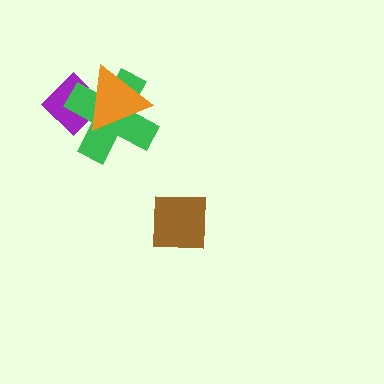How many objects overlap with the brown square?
0 objects overlap with the brown square.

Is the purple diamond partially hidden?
Yes, it is partially covered by another shape.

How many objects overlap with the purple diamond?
2 objects overlap with the purple diamond.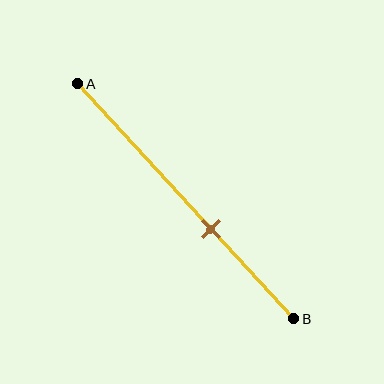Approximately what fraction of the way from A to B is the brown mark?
The brown mark is approximately 60% of the way from A to B.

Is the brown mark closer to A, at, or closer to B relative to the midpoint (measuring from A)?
The brown mark is closer to point B than the midpoint of segment AB.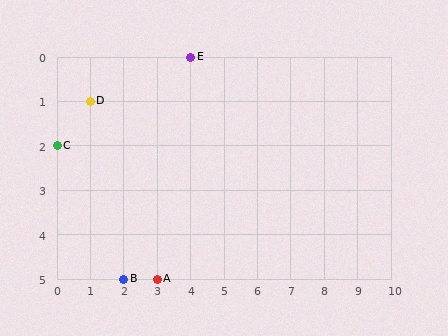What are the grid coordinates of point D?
Point D is at grid coordinates (1, 1).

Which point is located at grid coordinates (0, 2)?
Point C is at (0, 2).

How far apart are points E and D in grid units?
Points E and D are 3 columns and 1 row apart (about 3.2 grid units diagonally).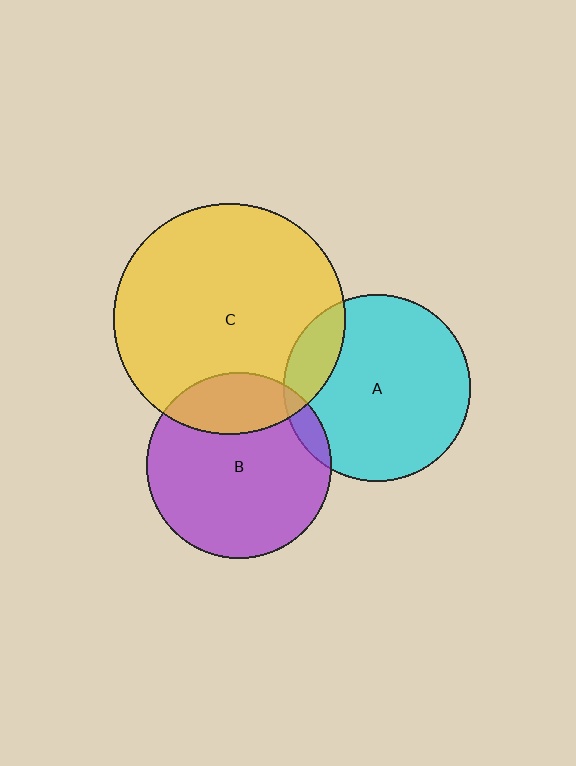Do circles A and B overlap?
Yes.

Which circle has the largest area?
Circle C (yellow).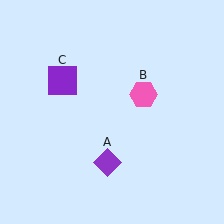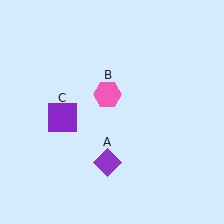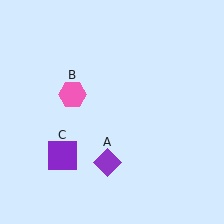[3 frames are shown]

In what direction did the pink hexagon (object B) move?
The pink hexagon (object B) moved left.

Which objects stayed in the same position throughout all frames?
Purple diamond (object A) remained stationary.